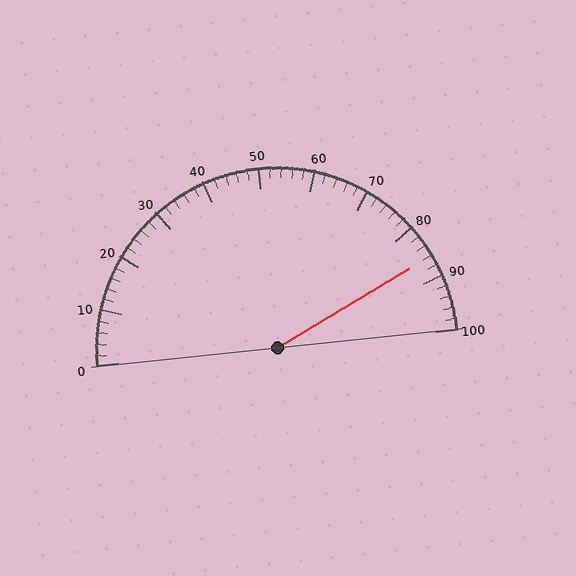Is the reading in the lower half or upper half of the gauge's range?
The reading is in the upper half of the range (0 to 100).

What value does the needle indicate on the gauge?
The needle indicates approximately 86.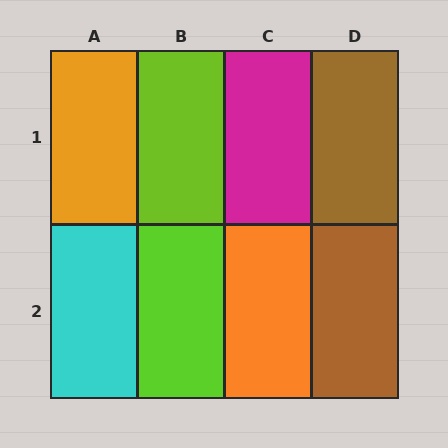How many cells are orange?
2 cells are orange.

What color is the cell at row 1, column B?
Lime.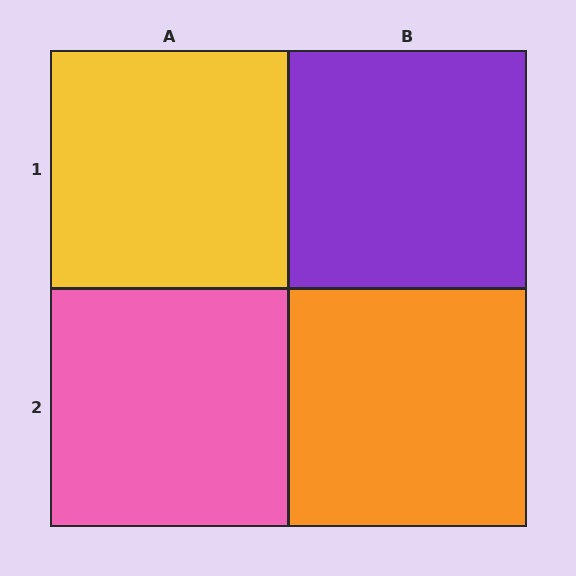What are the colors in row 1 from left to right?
Yellow, purple.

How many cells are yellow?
1 cell is yellow.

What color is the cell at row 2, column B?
Orange.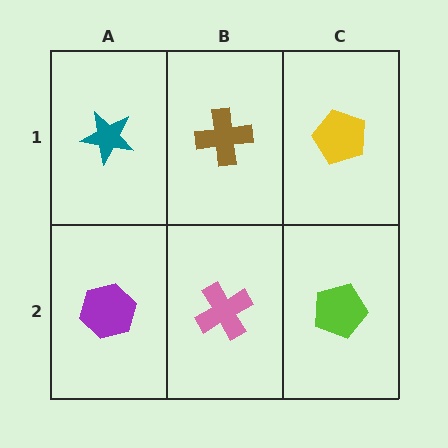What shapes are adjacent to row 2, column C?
A yellow pentagon (row 1, column C), a pink cross (row 2, column B).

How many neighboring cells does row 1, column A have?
2.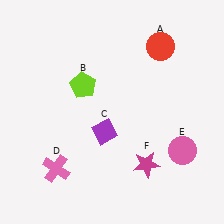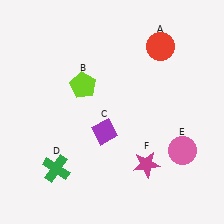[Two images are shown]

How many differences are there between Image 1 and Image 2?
There is 1 difference between the two images.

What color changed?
The cross (D) changed from pink in Image 1 to green in Image 2.